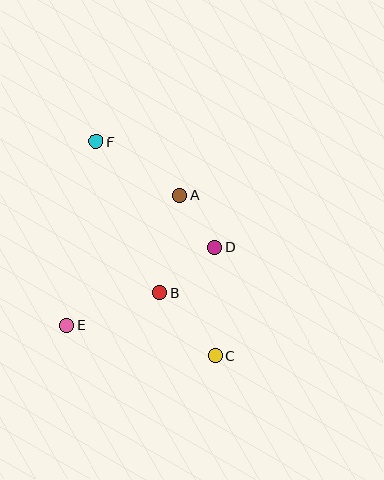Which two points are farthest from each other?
Points C and F are farthest from each other.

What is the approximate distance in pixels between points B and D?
The distance between B and D is approximately 71 pixels.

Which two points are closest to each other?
Points A and D are closest to each other.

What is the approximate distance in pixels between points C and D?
The distance between C and D is approximately 108 pixels.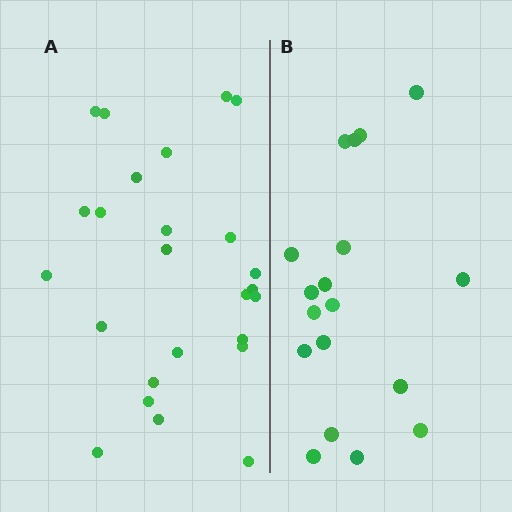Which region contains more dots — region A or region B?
Region A (the left region) has more dots.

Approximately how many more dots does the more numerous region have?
Region A has roughly 8 or so more dots than region B.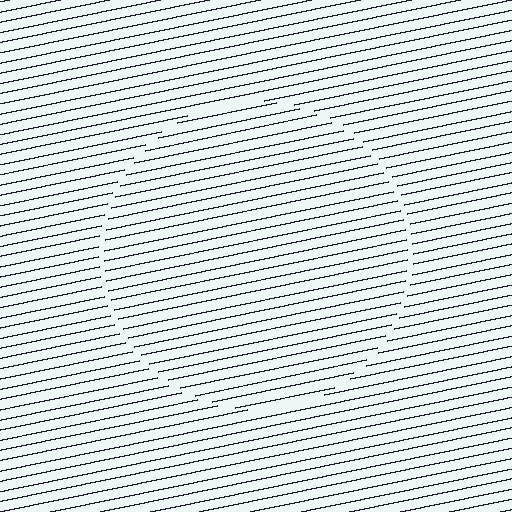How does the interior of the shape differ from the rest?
The interior of the shape contains the same grating, shifted by half a period — the contour is defined by the phase discontinuity where line-ends from the inner and outer gratings abut.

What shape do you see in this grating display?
An illusory circle. The interior of the shape contains the same grating, shifted by half a period — the contour is defined by the phase discontinuity where line-ends from the inner and outer gratings abut.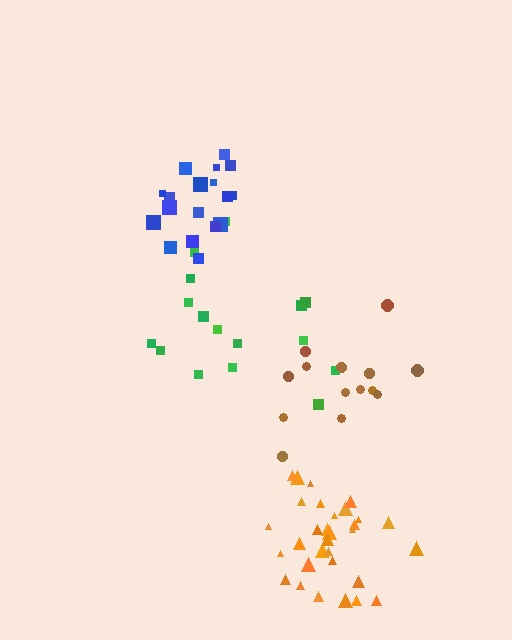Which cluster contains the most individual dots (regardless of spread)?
Orange (31).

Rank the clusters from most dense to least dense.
orange, blue, brown, green.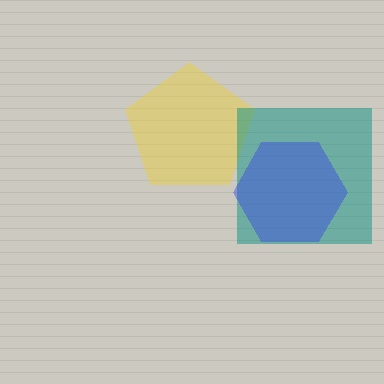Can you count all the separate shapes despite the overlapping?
Yes, there are 3 separate shapes.